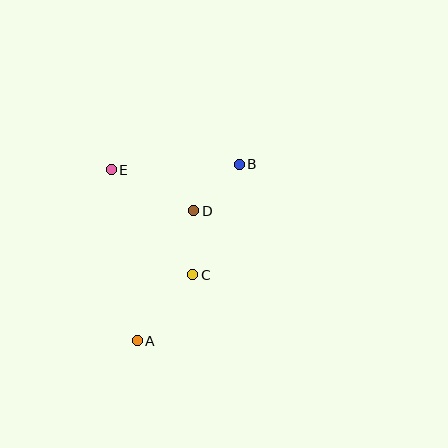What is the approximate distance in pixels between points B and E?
The distance between B and E is approximately 128 pixels.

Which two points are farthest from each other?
Points A and B are farthest from each other.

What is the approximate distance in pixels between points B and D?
The distance between B and D is approximately 65 pixels.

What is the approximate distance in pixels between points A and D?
The distance between A and D is approximately 142 pixels.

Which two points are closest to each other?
Points C and D are closest to each other.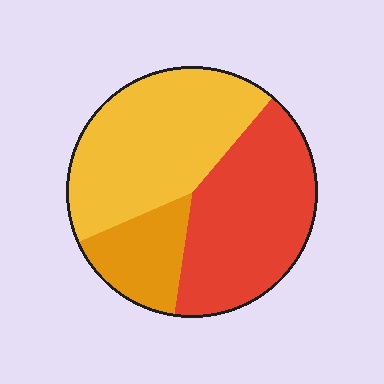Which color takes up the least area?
Orange, at roughly 15%.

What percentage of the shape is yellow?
Yellow covers around 45% of the shape.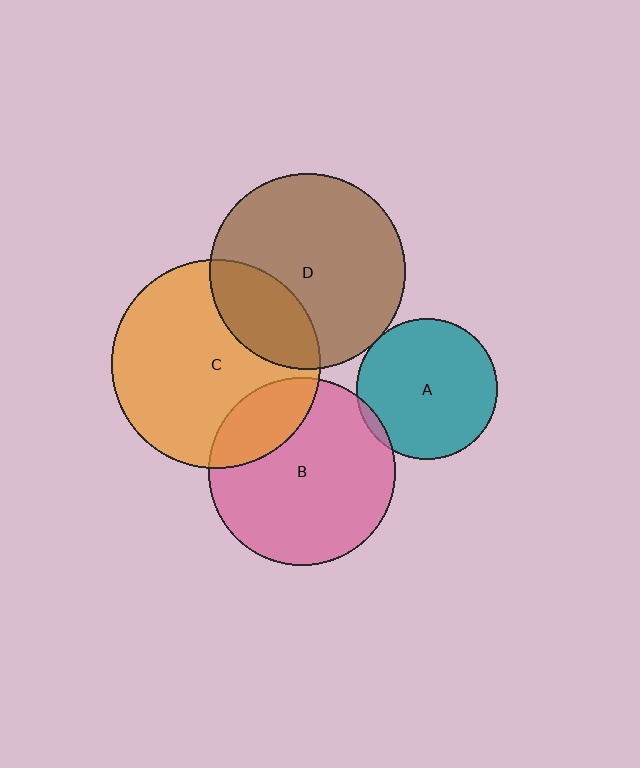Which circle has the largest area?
Circle C (orange).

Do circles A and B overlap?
Yes.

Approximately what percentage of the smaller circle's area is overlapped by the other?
Approximately 5%.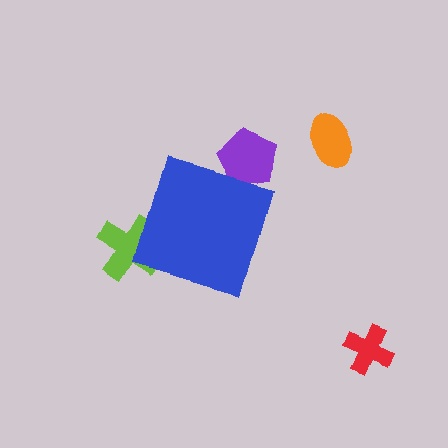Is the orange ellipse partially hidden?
No, the orange ellipse is fully visible.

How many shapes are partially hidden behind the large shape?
2 shapes are partially hidden.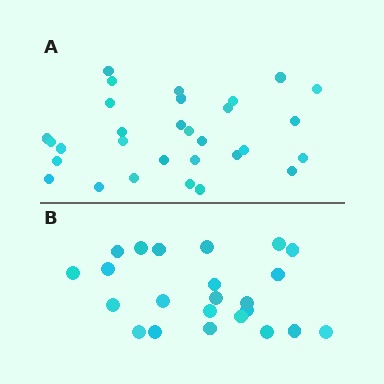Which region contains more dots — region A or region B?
Region A (the top region) has more dots.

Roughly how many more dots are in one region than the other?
Region A has roughly 8 or so more dots than region B.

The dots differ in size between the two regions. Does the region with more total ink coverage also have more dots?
No. Region B has more total ink coverage because its dots are larger, but region A actually contains more individual dots. Total area can be misleading — the number of items is what matters here.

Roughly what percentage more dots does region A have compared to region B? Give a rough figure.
About 30% more.